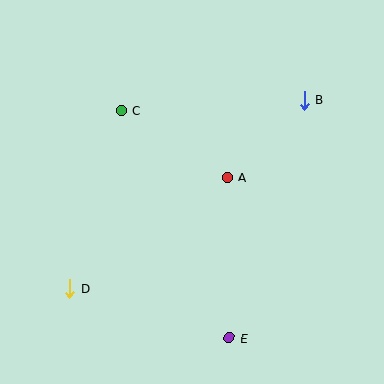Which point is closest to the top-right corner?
Point B is closest to the top-right corner.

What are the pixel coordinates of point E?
Point E is at (229, 338).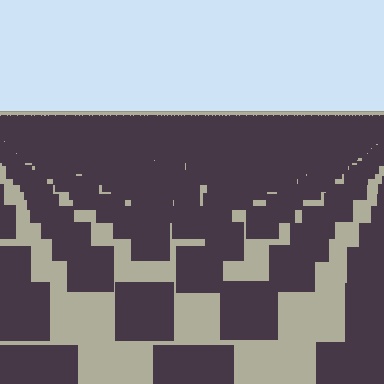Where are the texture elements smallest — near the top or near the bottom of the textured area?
Near the top.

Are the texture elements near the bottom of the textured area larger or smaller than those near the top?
Larger. Near the bottom, elements are closer to the viewer and appear at a bigger on-screen size.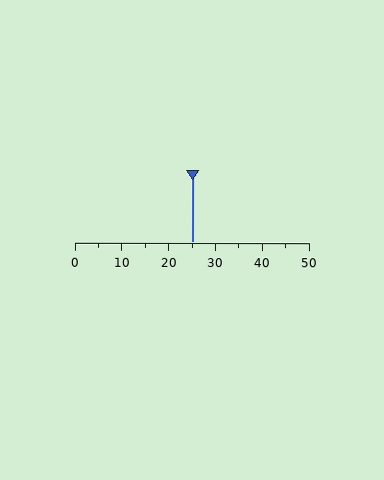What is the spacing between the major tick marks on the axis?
The major ticks are spaced 10 apart.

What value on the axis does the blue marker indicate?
The marker indicates approximately 25.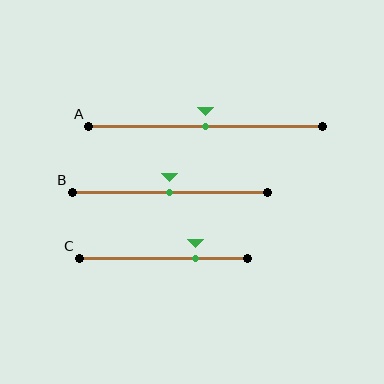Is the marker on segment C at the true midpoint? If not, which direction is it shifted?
No, the marker on segment C is shifted to the right by about 19% of the segment length.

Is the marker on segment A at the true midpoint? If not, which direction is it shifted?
Yes, the marker on segment A is at the true midpoint.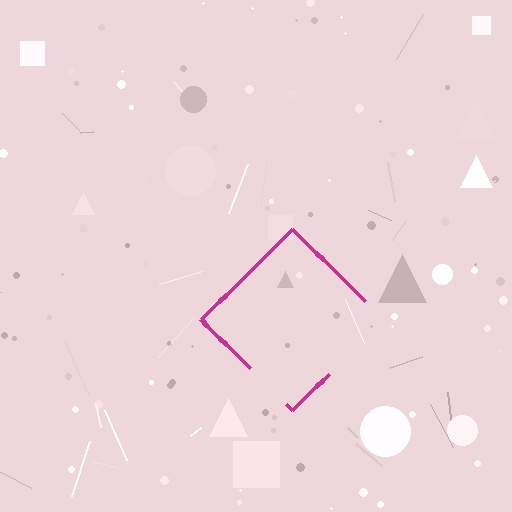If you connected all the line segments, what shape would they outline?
They would outline a diamond.